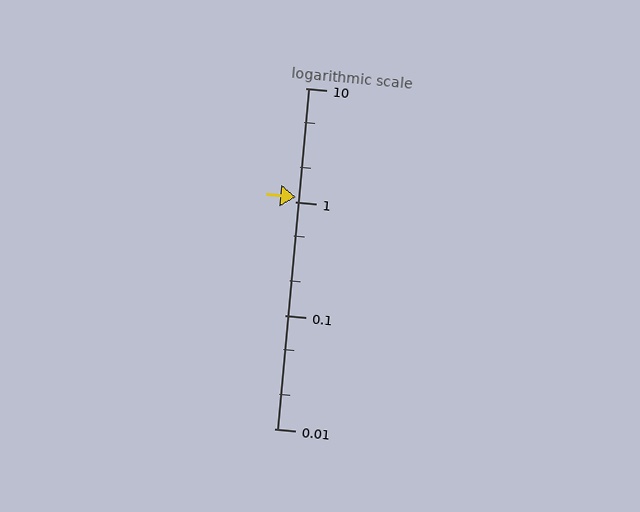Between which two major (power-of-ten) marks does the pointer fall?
The pointer is between 1 and 10.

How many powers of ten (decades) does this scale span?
The scale spans 3 decades, from 0.01 to 10.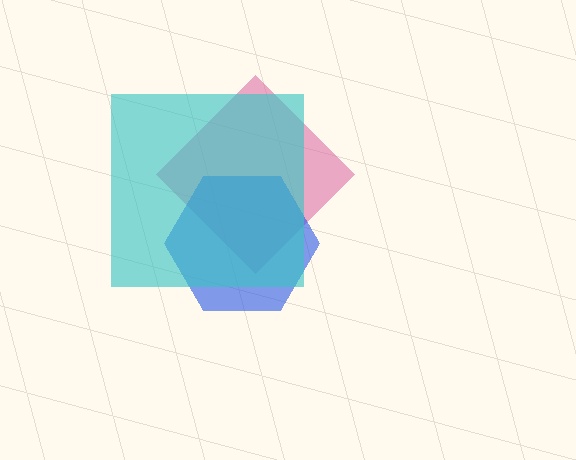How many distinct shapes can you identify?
There are 3 distinct shapes: a pink diamond, a blue hexagon, a cyan square.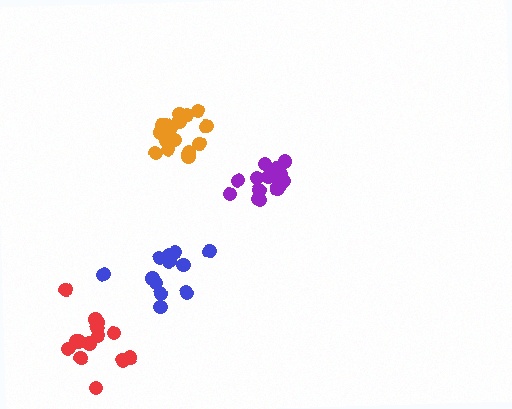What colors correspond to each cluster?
The clusters are colored: orange, purple, red, blue.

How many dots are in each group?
Group 1: 17 dots, Group 2: 16 dots, Group 3: 14 dots, Group 4: 13 dots (60 total).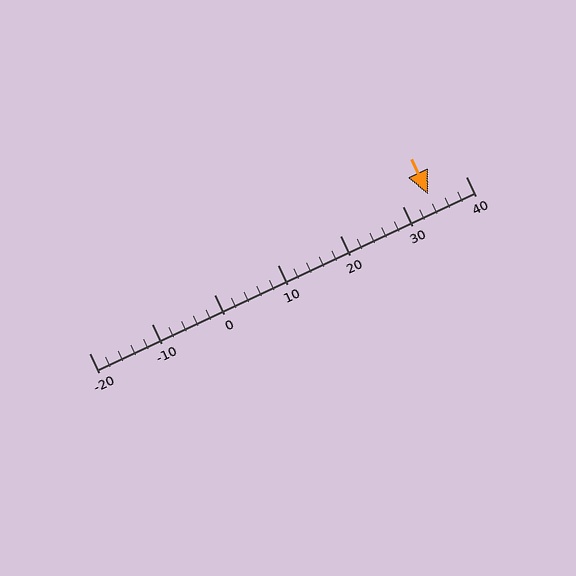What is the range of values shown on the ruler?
The ruler shows values from -20 to 40.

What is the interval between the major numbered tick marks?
The major tick marks are spaced 10 units apart.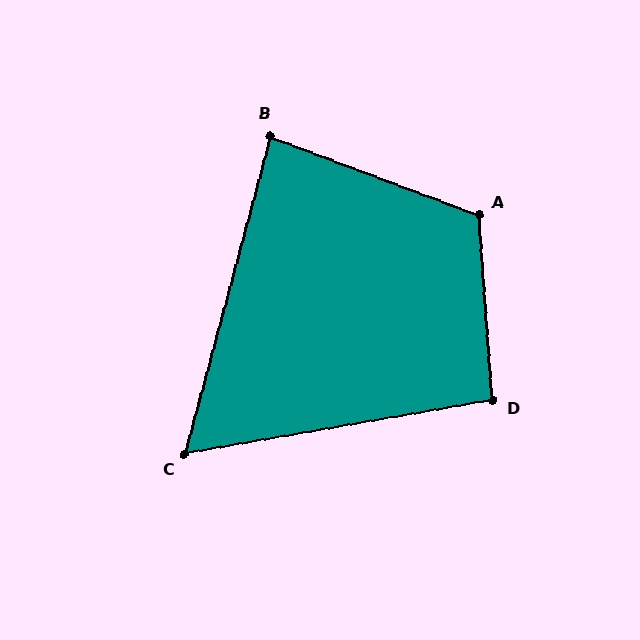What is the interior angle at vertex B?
Approximately 84 degrees (acute).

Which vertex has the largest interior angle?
A, at approximately 115 degrees.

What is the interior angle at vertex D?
Approximately 96 degrees (obtuse).